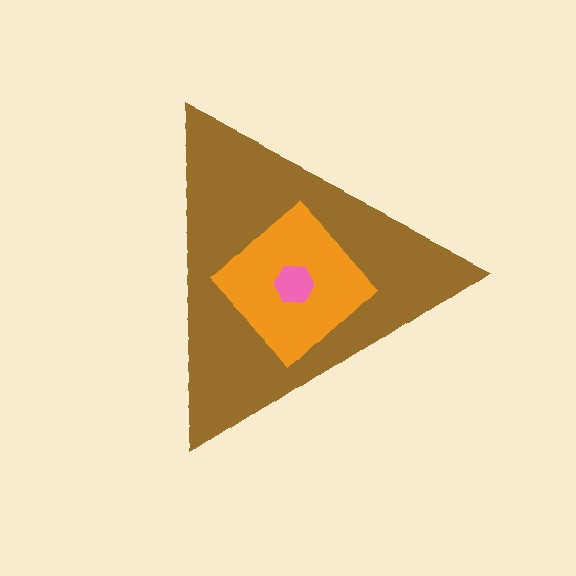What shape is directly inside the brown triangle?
The orange diamond.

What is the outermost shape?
The brown triangle.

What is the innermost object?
The pink hexagon.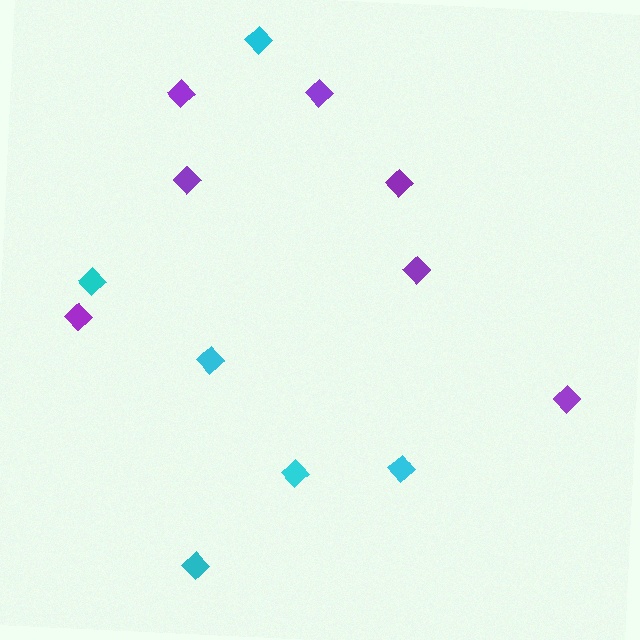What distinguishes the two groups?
There are 2 groups: one group of purple diamonds (7) and one group of cyan diamonds (6).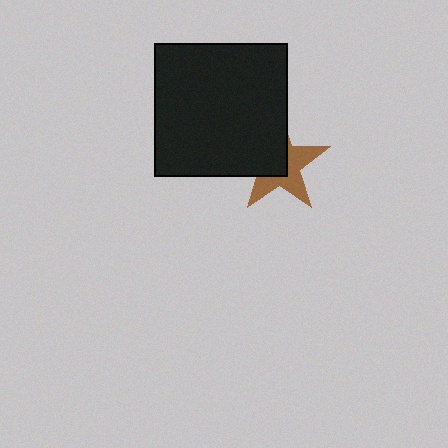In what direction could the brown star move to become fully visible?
The brown star could move toward the lower-right. That would shift it out from behind the black square entirely.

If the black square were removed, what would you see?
You would see the complete brown star.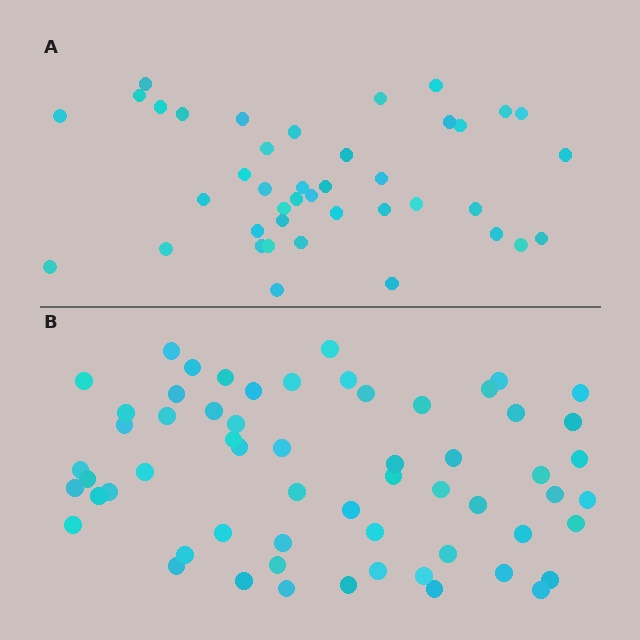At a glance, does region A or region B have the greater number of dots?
Region B (the bottom region) has more dots.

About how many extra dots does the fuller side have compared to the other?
Region B has approximately 20 more dots than region A.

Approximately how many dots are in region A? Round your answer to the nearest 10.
About 40 dots. (The exact count is 41, which rounds to 40.)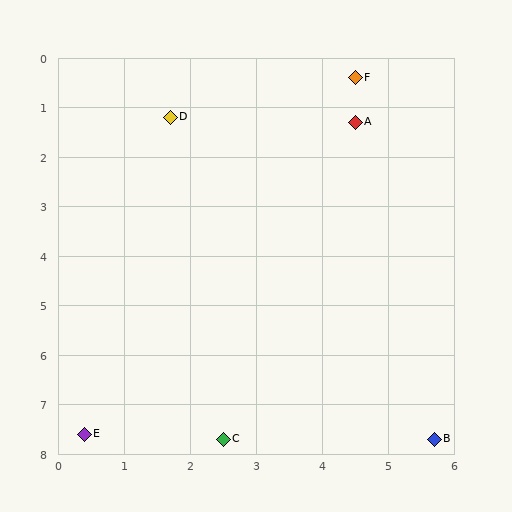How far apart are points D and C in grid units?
Points D and C are about 6.5 grid units apart.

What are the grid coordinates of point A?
Point A is at approximately (4.5, 1.3).